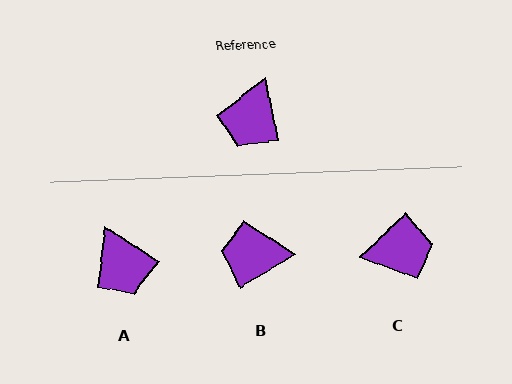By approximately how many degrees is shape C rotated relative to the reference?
Approximately 122 degrees counter-clockwise.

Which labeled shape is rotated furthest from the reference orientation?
C, about 122 degrees away.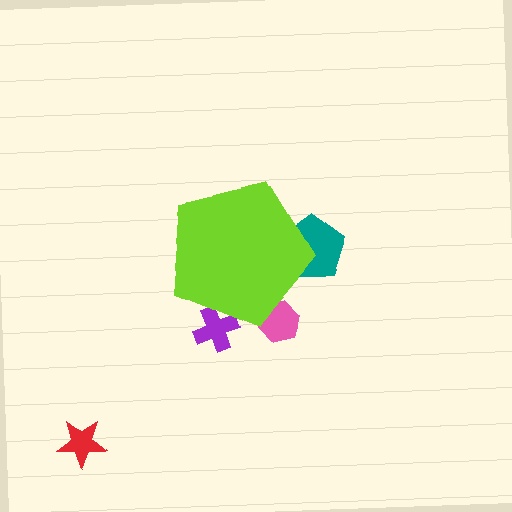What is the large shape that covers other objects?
A lime pentagon.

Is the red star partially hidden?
No, the red star is fully visible.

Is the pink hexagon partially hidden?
Yes, the pink hexagon is partially hidden behind the lime pentagon.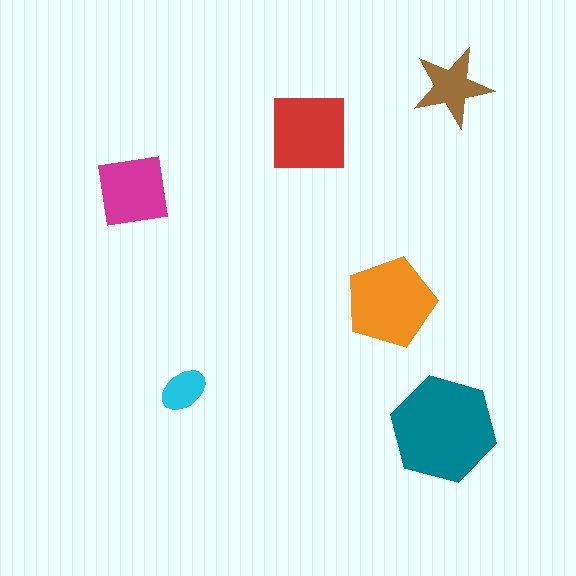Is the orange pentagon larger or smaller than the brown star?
Larger.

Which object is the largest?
The teal hexagon.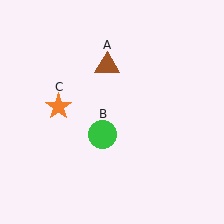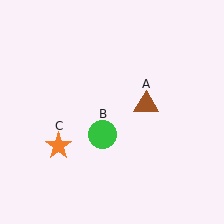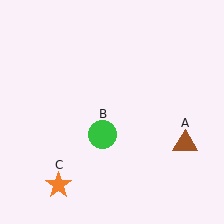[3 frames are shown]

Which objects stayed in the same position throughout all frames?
Green circle (object B) remained stationary.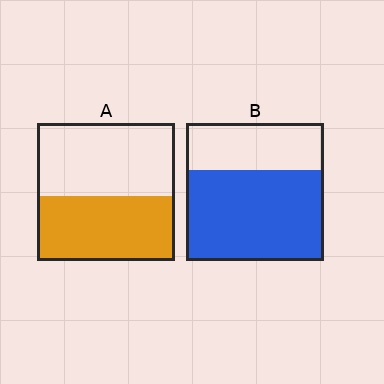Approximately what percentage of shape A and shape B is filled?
A is approximately 45% and B is approximately 65%.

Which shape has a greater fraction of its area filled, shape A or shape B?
Shape B.